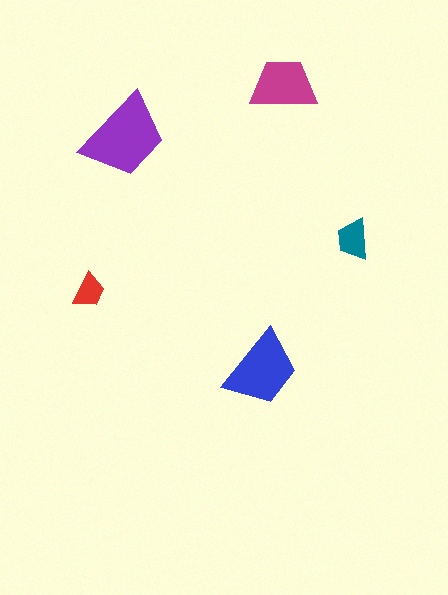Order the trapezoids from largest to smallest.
the purple one, the blue one, the magenta one, the teal one, the red one.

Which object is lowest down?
The blue trapezoid is bottommost.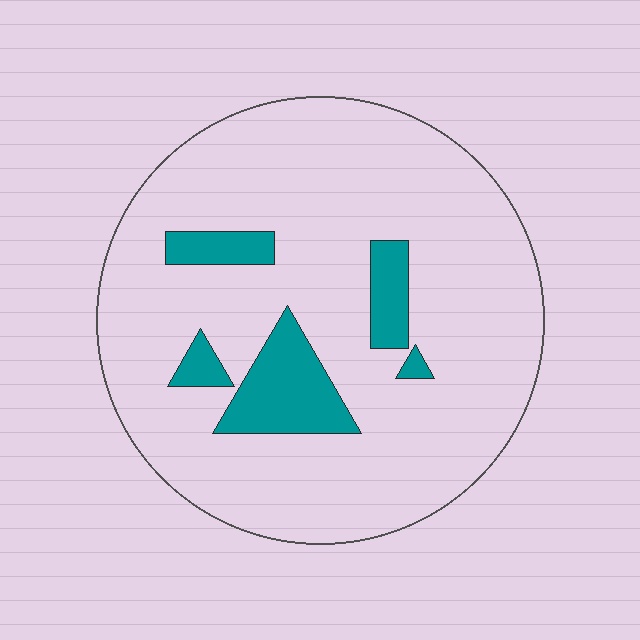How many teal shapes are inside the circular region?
5.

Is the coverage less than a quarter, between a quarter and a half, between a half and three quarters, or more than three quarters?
Less than a quarter.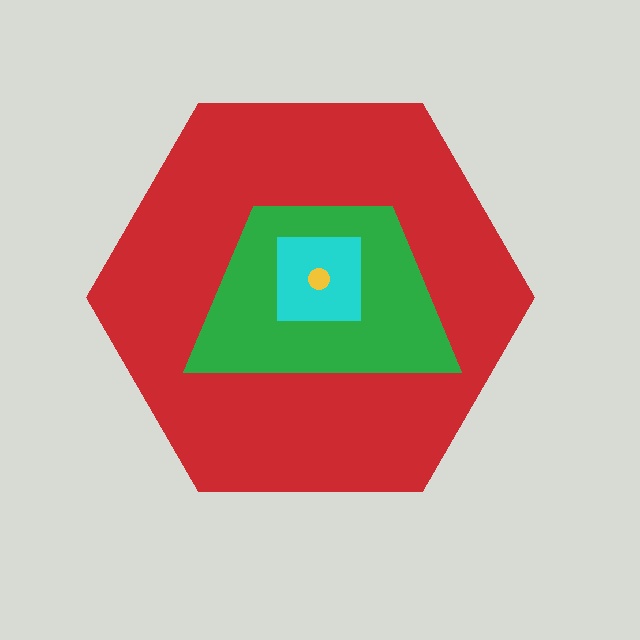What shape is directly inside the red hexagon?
The green trapezoid.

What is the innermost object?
The yellow circle.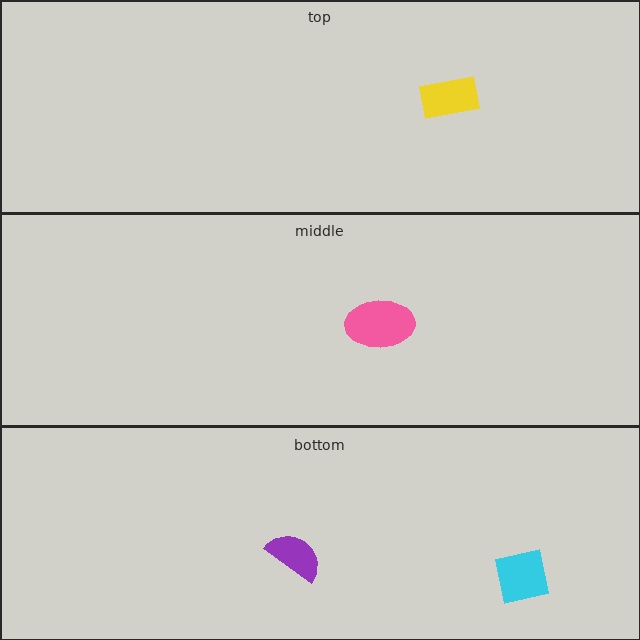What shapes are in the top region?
The yellow rectangle.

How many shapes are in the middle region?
1.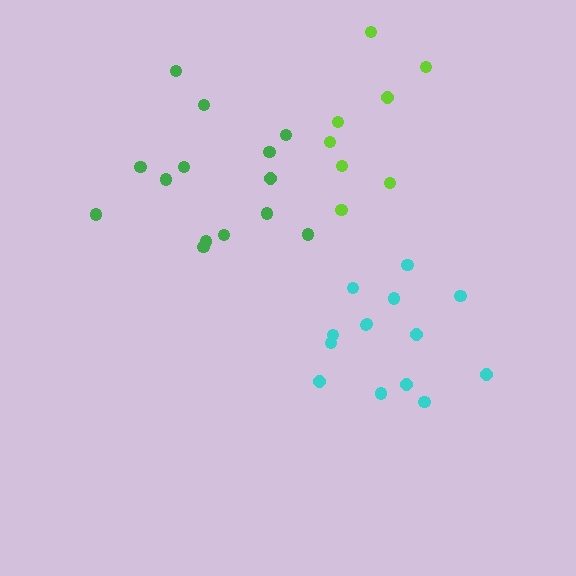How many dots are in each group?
Group 1: 14 dots, Group 2: 8 dots, Group 3: 14 dots (36 total).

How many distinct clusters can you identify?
There are 3 distinct clusters.